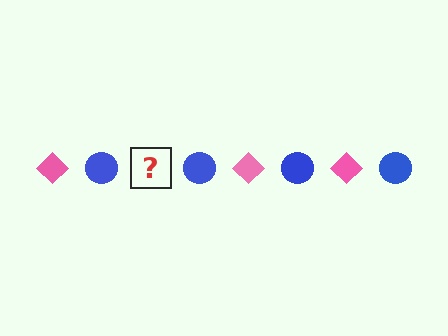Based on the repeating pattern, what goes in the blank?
The blank should be a pink diamond.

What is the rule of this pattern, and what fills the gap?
The rule is that the pattern alternates between pink diamond and blue circle. The gap should be filled with a pink diamond.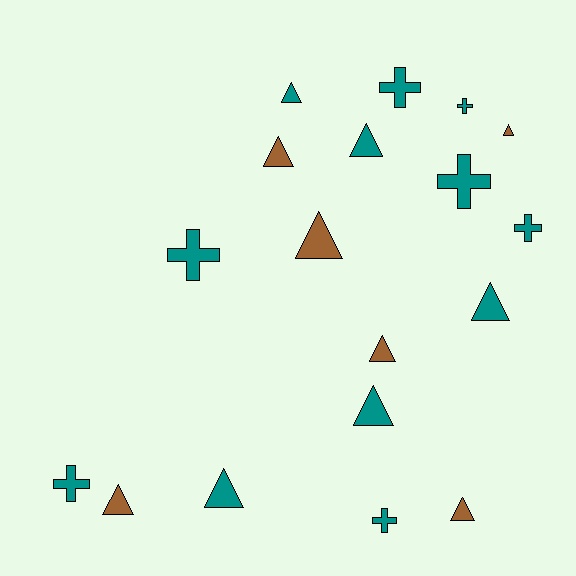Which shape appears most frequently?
Triangle, with 11 objects.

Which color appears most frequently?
Teal, with 12 objects.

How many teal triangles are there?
There are 5 teal triangles.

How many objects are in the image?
There are 18 objects.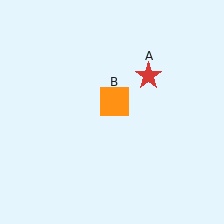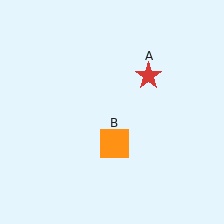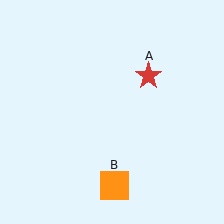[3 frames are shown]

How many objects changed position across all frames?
1 object changed position: orange square (object B).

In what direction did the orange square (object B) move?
The orange square (object B) moved down.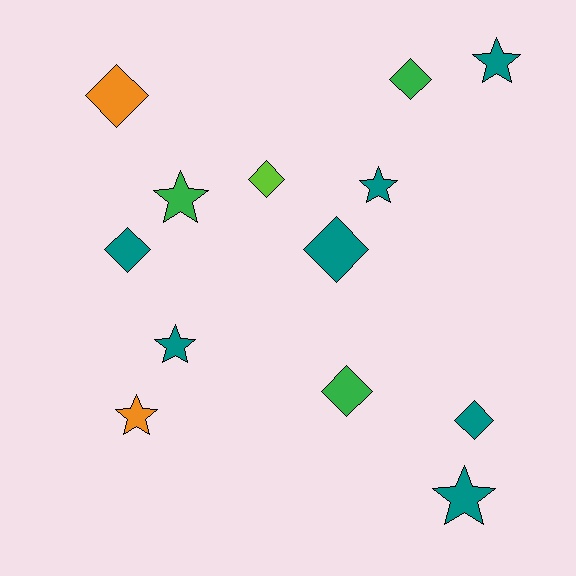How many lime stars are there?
There are no lime stars.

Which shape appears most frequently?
Diamond, with 7 objects.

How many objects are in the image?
There are 13 objects.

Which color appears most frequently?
Teal, with 7 objects.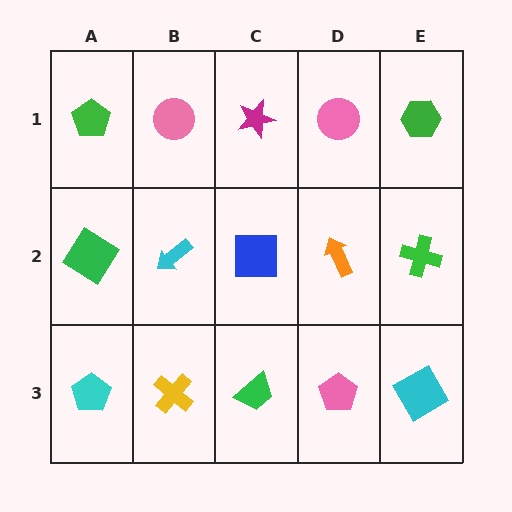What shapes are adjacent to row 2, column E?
A green hexagon (row 1, column E), a cyan diamond (row 3, column E), an orange arrow (row 2, column D).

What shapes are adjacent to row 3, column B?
A cyan arrow (row 2, column B), a cyan pentagon (row 3, column A), a green trapezoid (row 3, column C).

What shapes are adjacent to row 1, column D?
An orange arrow (row 2, column D), a magenta star (row 1, column C), a green hexagon (row 1, column E).